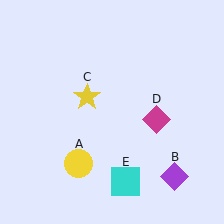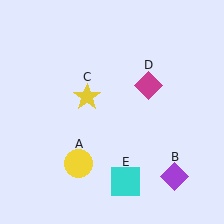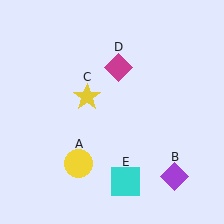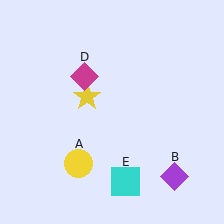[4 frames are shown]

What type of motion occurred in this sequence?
The magenta diamond (object D) rotated counterclockwise around the center of the scene.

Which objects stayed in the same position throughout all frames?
Yellow circle (object A) and purple diamond (object B) and yellow star (object C) and cyan square (object E) remained stationary.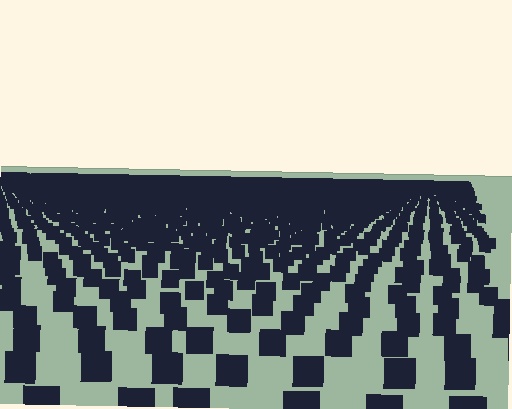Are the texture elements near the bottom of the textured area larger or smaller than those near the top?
Larger. Near the bottom, elements are closer to the viewer and appear at a bigger on-screen size.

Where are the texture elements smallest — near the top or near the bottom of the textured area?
Near the top.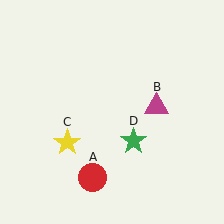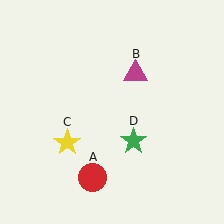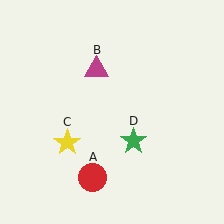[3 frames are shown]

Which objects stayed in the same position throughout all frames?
Red circle (object A) and yellow star (object C) and green star (object D) remained stationary.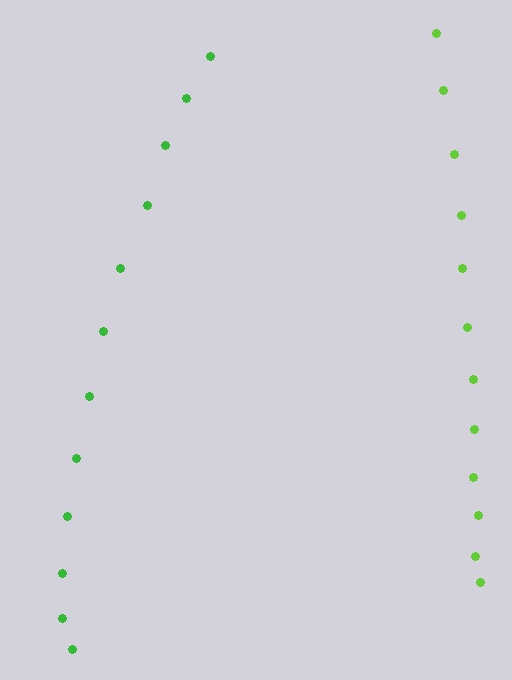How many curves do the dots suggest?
There are 2 distinct paths.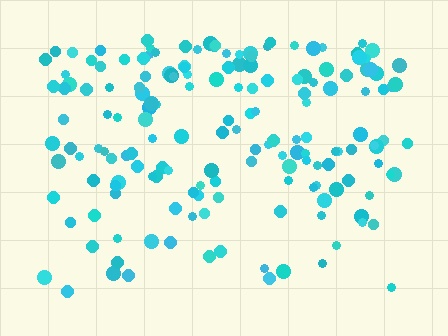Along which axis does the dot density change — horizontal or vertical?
Vertical.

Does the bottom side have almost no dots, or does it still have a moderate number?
Still a moderate number, just noticeably fewer than the top.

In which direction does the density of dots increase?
From bottom to top, with the top side densest.